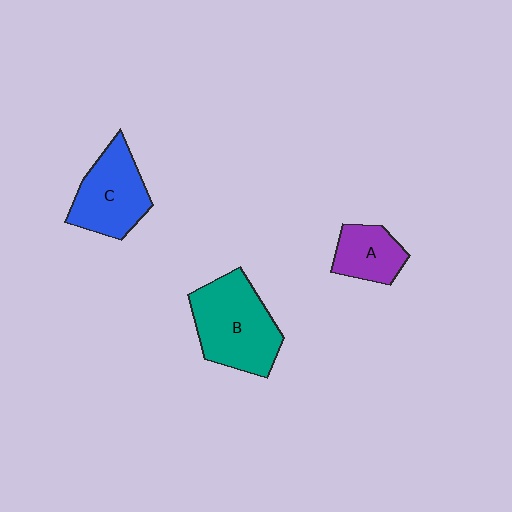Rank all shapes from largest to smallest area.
From largest to smallest: B (teal), C (blue), A (purple).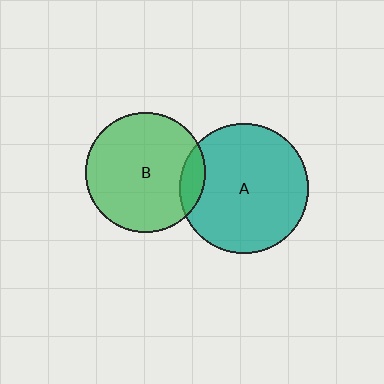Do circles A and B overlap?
Yes.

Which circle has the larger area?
Circle A (teal).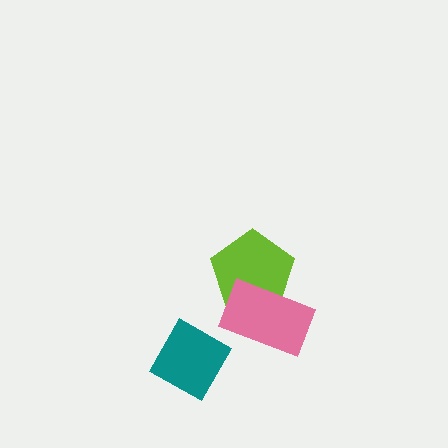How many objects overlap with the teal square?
0 objects overlap with the teal square.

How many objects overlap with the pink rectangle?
1 object overlaps with the pink rectangle.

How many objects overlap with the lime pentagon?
1 object overlaps with the lime pentagon.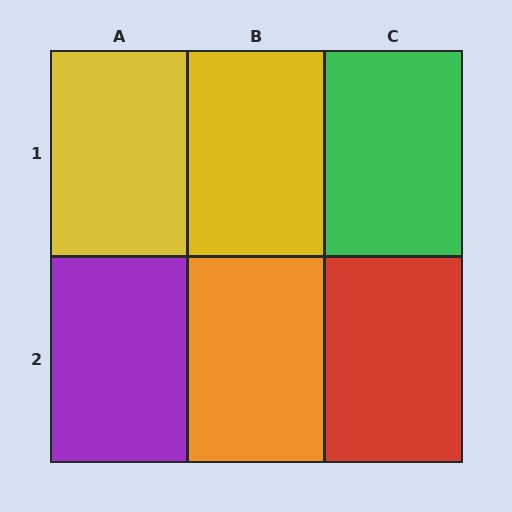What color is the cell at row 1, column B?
Yellow.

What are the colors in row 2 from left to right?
Purple, orange, red.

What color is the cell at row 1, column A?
Yellow.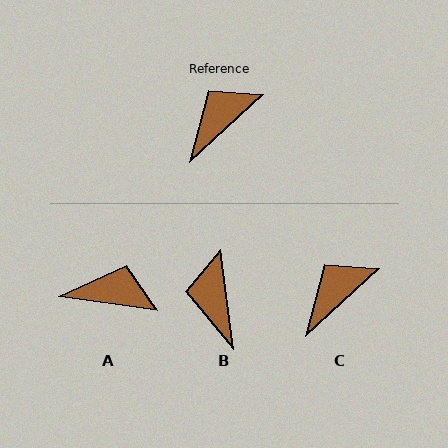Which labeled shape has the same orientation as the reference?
C.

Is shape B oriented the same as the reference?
No, it is off by about 55 degrees.